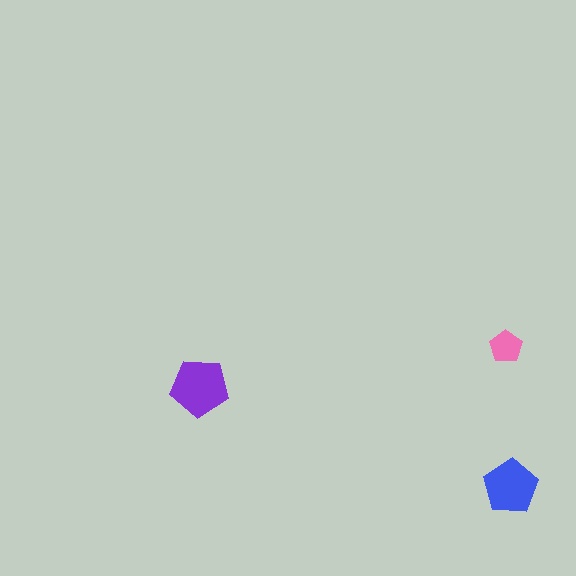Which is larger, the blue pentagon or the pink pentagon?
The blue one.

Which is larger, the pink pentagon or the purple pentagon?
The purple one.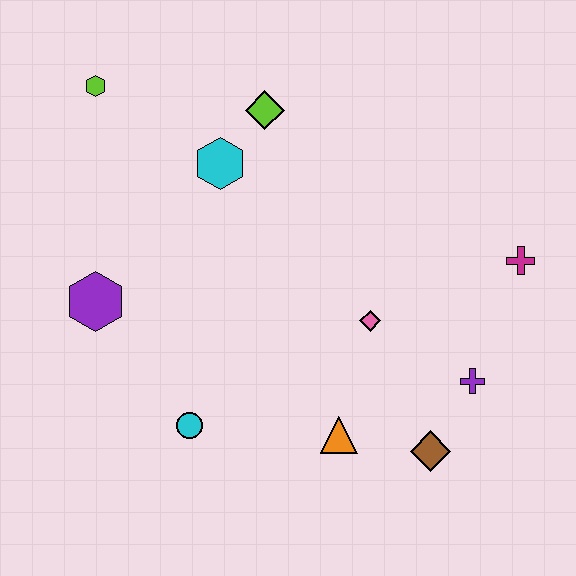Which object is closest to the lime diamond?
The cyan hexagon is closest to the lime diamond.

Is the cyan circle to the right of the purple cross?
No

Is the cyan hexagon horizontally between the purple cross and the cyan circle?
Yes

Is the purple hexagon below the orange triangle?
No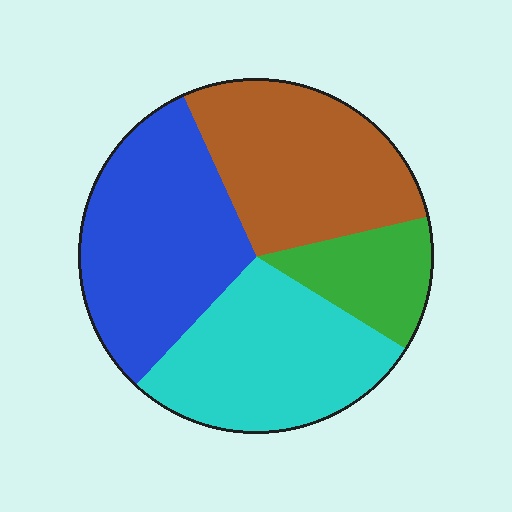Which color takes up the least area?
Green, at roughly 10%.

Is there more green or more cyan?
Cyan.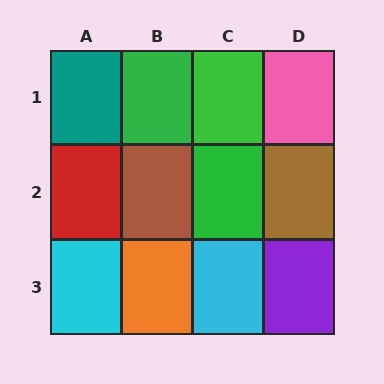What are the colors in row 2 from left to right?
Red, brown, green, brown.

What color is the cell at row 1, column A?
Teal.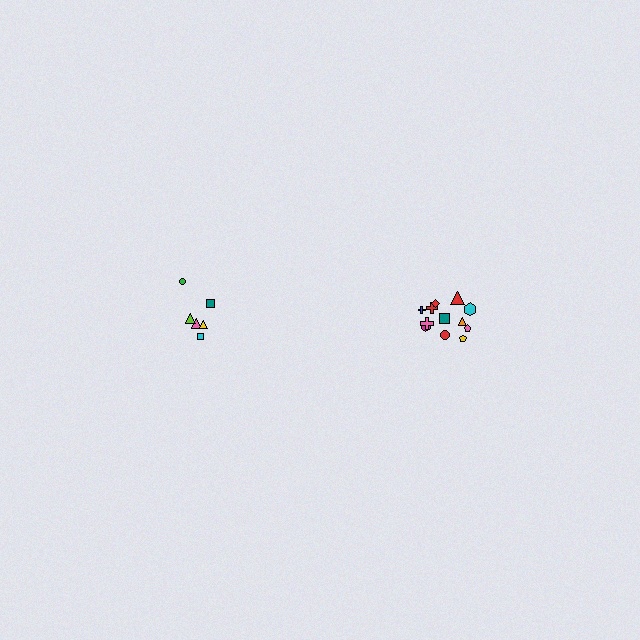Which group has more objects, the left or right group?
The right group.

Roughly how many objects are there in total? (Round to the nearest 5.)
Roughly 20 objects in total.